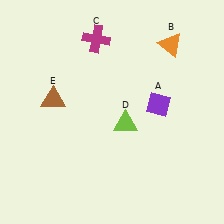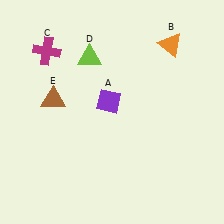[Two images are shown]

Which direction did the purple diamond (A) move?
The purple diamond (A) moved left.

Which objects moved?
The objects that moved are: the purple diamond (A), the magenta cross (C), the lime triangle (D).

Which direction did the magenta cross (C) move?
The magenta cross (C) moved left.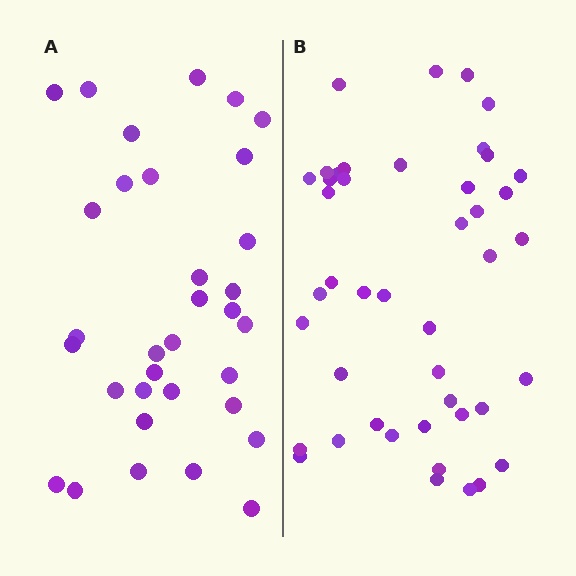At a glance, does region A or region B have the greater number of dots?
Region B (the right region) has more dots.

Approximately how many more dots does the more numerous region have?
Region B has roughly 12 or so more dots than region A.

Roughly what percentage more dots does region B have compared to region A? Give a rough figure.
About 35% more.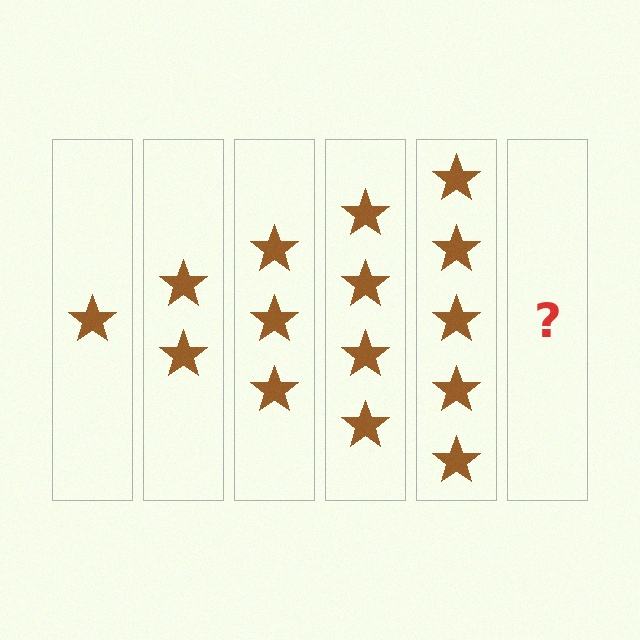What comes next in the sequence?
The next element should be 6 stars.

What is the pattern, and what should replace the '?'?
The pattern is that each step adds one more star. The '?' should be 6 stars.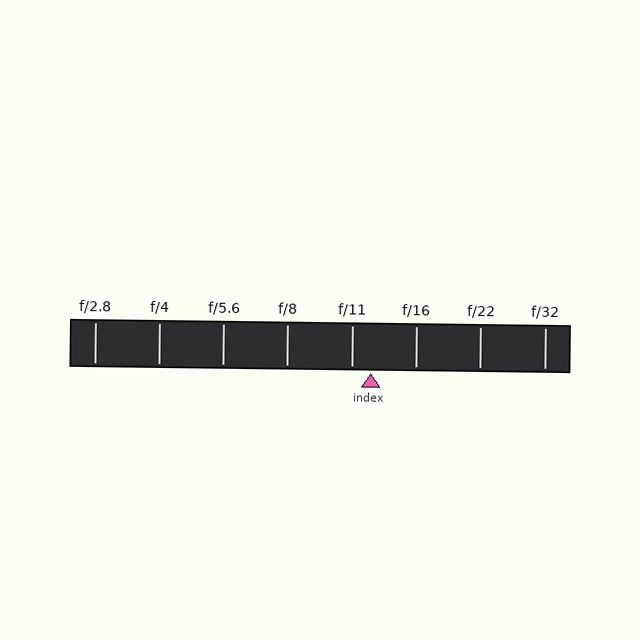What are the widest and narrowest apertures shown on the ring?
The widest aperture shown is f/2.8 and the narrowest is f/32.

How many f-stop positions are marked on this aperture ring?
There are 8 f-stop positions marked.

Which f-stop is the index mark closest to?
The index mark is closest to f/11.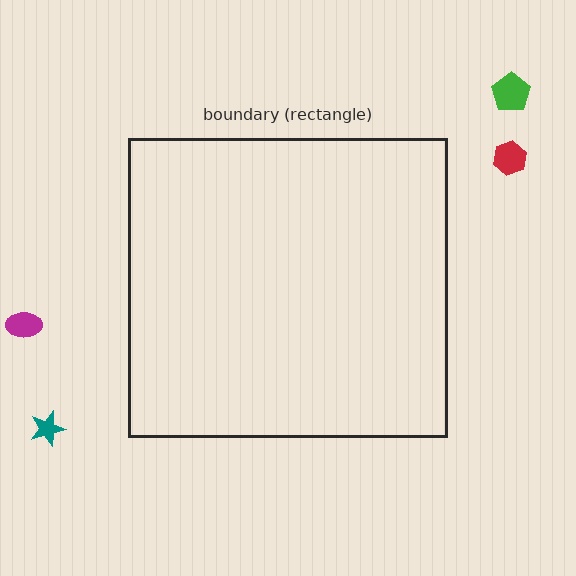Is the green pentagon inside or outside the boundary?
Outside.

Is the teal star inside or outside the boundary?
Outside.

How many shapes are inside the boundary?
0 inside, 4 outside.